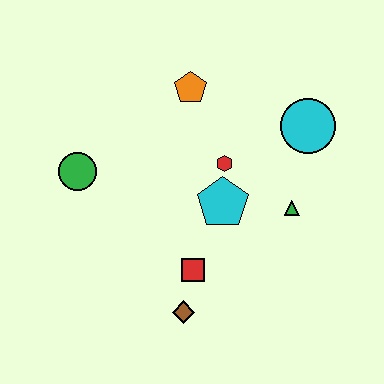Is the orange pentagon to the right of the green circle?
Yes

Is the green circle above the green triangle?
Yes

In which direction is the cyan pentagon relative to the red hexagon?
The cyan pentagon is below the red hexagon.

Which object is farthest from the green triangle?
The green circle is farthest from the green triangle.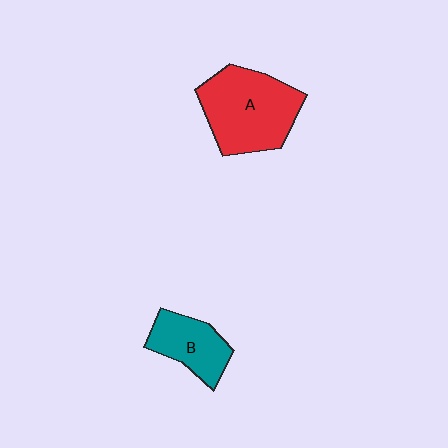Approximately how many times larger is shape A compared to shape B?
Approximately 1.8 times.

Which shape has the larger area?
Shape A (red).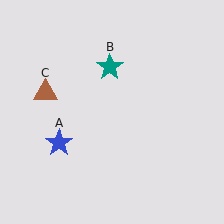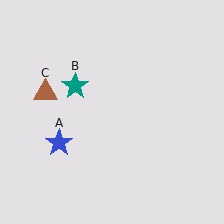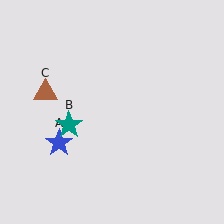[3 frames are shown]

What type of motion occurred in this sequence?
The teal star (object B) rotated counterclockwise around the center of the scene.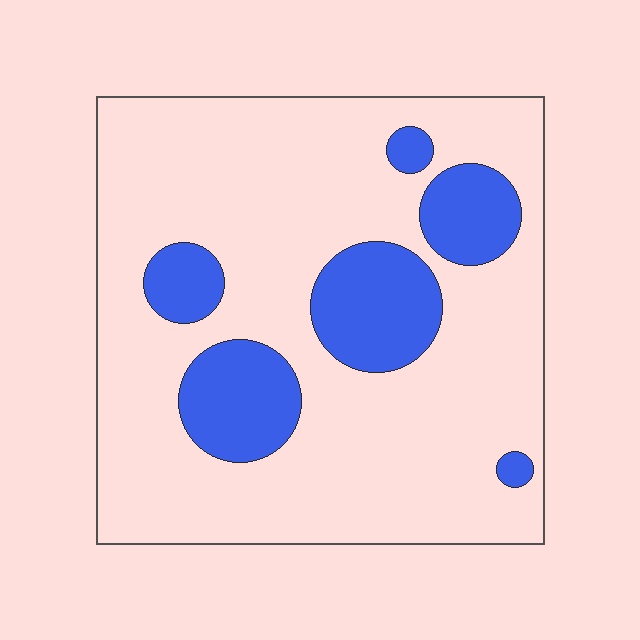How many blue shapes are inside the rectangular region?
6.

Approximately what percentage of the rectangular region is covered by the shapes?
Approximately 20%.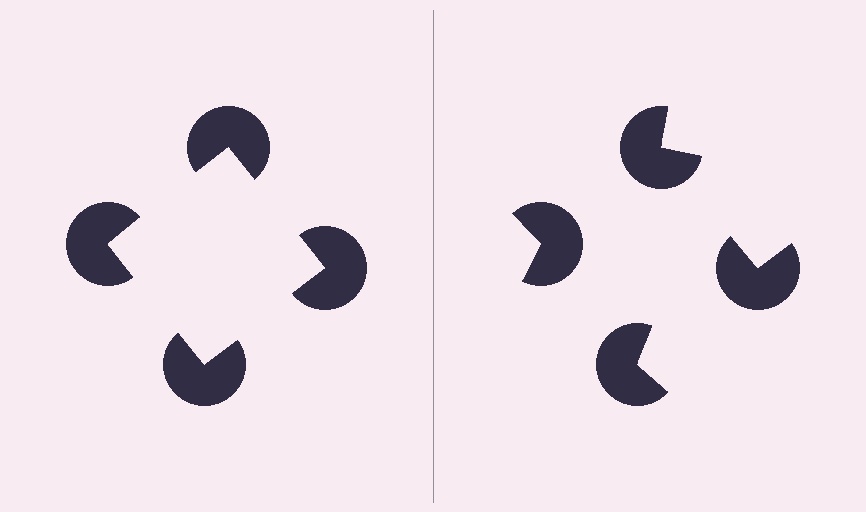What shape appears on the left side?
An illusory square.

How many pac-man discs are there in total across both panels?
8 — 4 on each side.